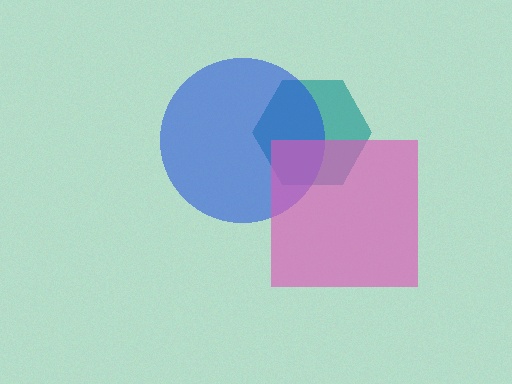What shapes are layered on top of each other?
The layered shapes are: a teal hexagon, a blue circle, a pink square.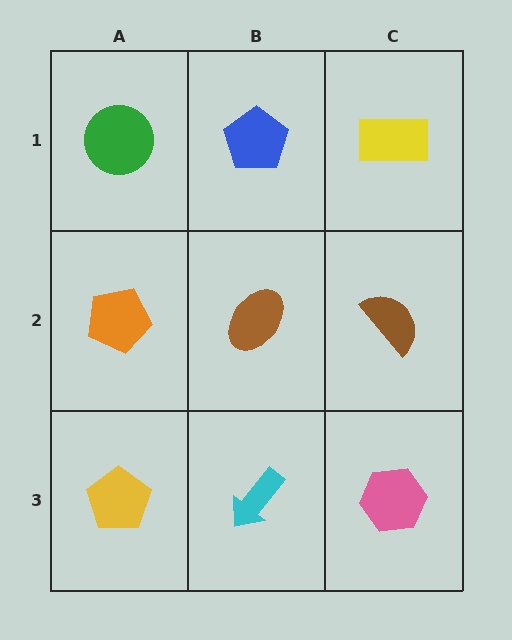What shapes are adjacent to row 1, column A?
An orange pentagon (row 2, column A), a blue pentagon (row 1, column B).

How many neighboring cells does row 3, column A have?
2.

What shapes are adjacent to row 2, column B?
A blue pentagon (row 1, column B), a cyan arrow (row 3, column B), an orange pentagon (row 2, column A), a brown semicircle (row 2, column C).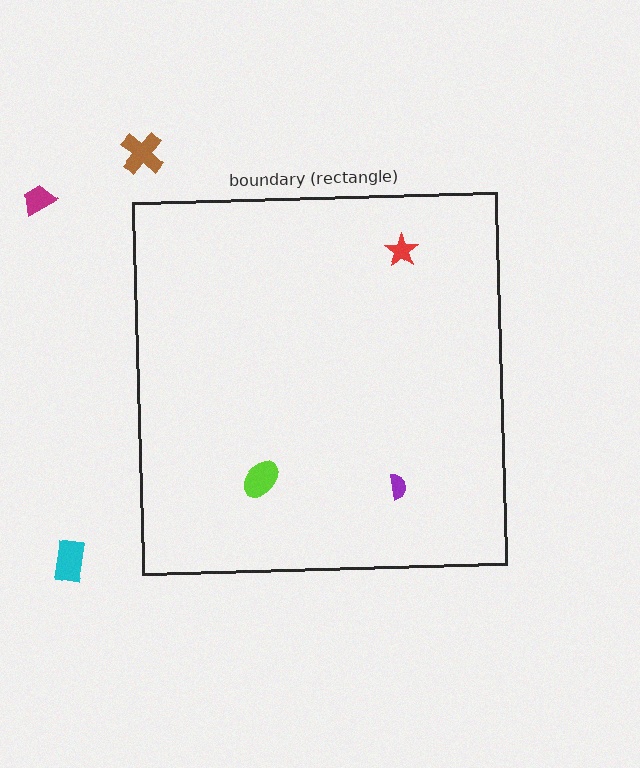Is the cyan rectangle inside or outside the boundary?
Outside.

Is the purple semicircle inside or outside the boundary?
Inside.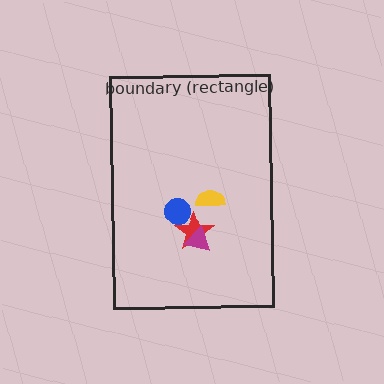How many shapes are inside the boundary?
4 inside, 0 outside.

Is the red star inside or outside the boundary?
Inside.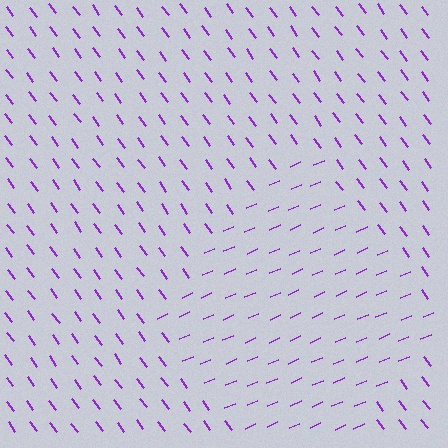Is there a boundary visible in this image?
Yes, there is a texture boundary formed by a change in line orientation.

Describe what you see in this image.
The image is filled with small purple line segments. A diamond region in the image has lines oriented differently from the surrounding lines, creating a visible texture boundary.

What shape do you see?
I see a diamond.